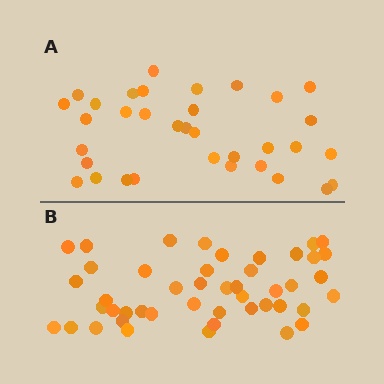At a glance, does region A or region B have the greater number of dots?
Region B (the bottom region) has more dots.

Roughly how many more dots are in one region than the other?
Region B has roughly 12 or so more dots than region A.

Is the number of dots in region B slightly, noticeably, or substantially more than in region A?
Region B has noticeably more, but not dramatically so. The ratio is roughly 1.4 to 1.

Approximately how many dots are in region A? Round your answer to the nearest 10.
About 30 dots. (The exact count is 34, which rounds to 30.)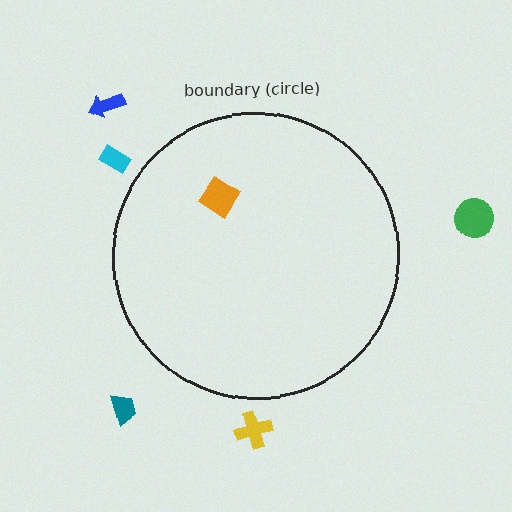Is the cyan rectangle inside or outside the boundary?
Outside.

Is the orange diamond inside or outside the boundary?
Inside.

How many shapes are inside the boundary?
1 inside, 5 outside.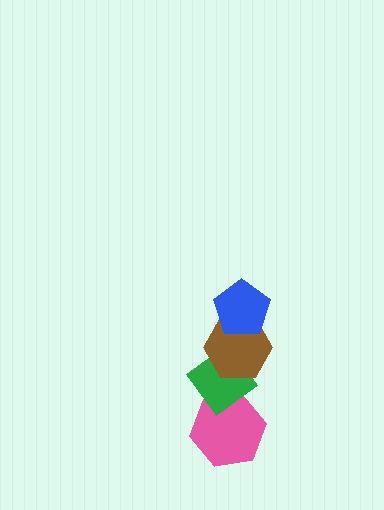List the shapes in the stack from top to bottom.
From top to bottom: the blue pentagon, the brown hexagon, the green diamond, the pink hexagon.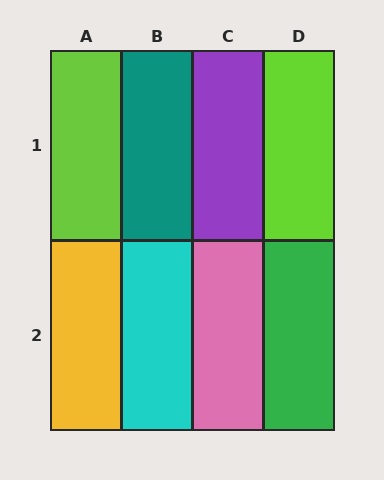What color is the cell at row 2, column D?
Green.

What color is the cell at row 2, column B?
Cyan.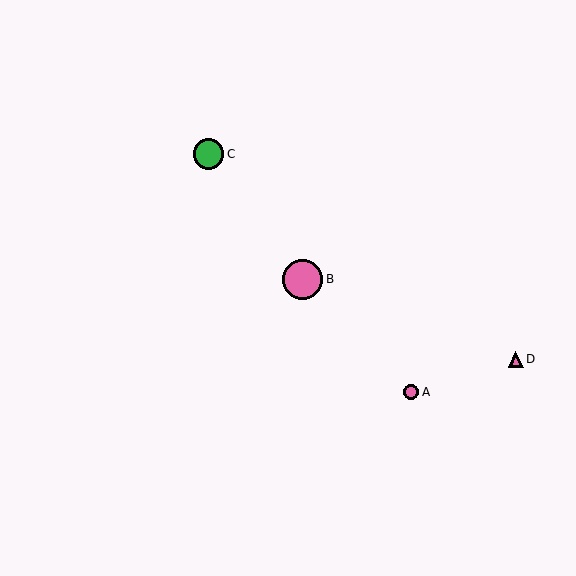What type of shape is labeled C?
Shape C is a green circle.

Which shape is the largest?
The pink circle (labeled B) is the largest.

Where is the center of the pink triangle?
The center of the pink triangle is at (516, 359).